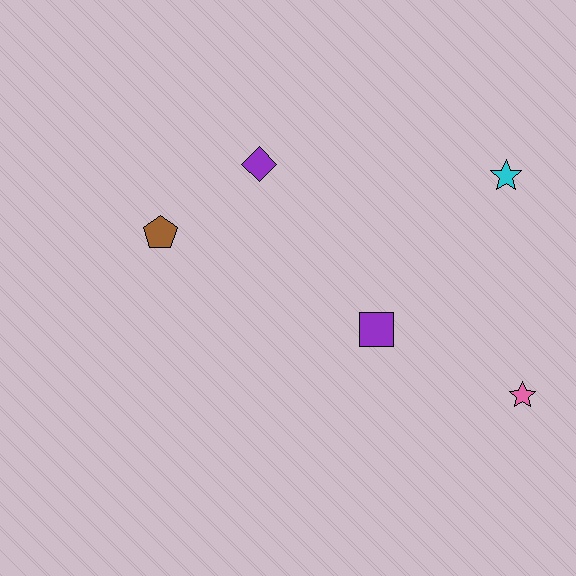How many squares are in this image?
There is 1 square.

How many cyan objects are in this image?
There is 1 cyan object.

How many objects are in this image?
There are 5 objects.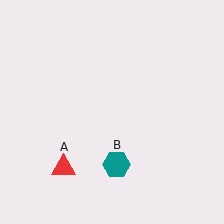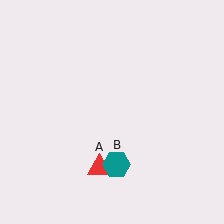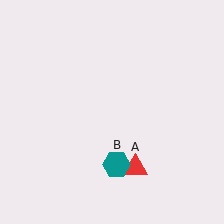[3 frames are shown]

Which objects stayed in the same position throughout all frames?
Teal hexagon (object B) remained stationary.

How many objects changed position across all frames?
1 object changed position: red triangle (object A).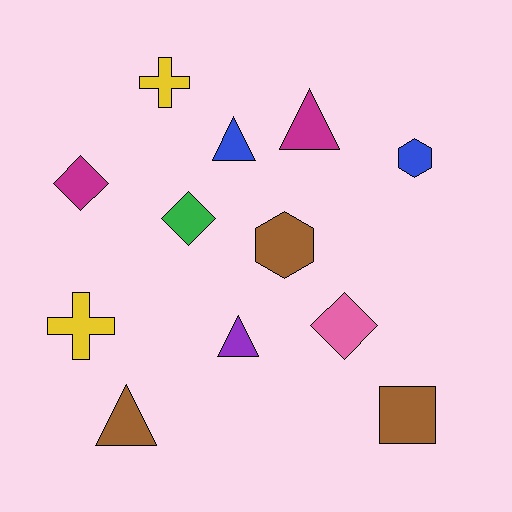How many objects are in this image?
There are 12 objects.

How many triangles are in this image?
There are 4 triangles.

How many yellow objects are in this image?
There are 2 yellow objects.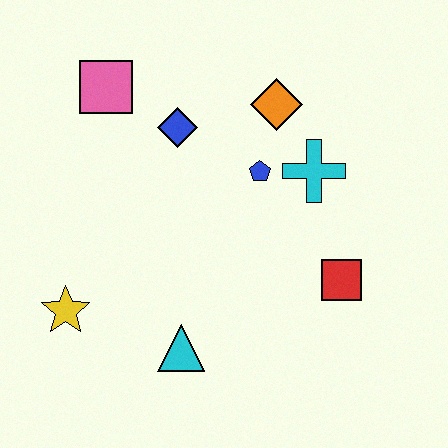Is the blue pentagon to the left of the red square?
Yes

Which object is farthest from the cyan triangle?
The pink square is farthest from the cyan triangle.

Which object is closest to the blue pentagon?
The cyan cross is closest to the blue pentagon.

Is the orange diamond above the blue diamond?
Yes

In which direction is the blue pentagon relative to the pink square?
The blue pentagon is to the right of the pink square.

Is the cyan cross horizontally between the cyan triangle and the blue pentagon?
No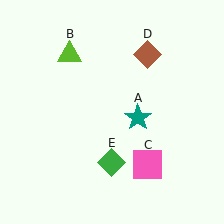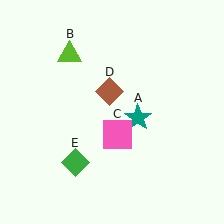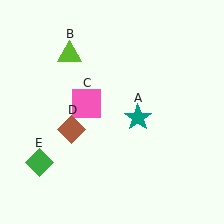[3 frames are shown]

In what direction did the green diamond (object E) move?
The green diamond (object E) moved left.